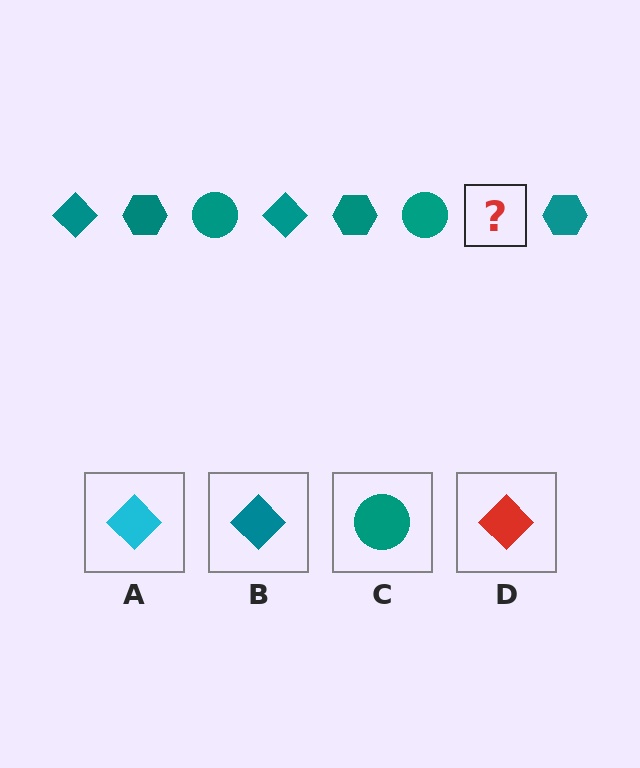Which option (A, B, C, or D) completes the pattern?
B.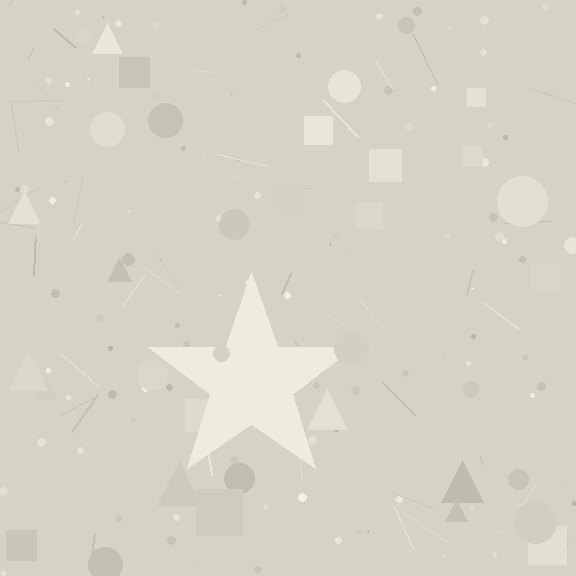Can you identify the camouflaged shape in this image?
The camouflaged shape is a star.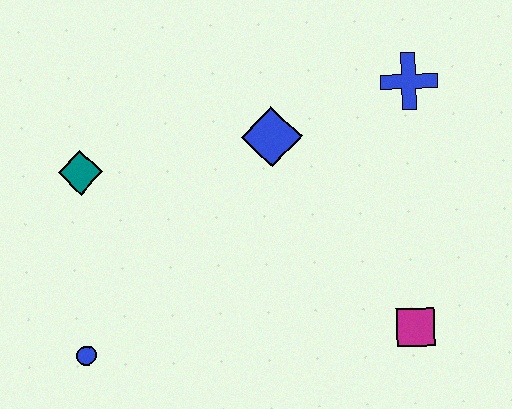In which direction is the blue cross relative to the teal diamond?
The blue cross is to the right of the teal diamond.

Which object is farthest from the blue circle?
The blue cross is farthest from the blue circle.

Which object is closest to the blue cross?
The blue diamond is closest to the blue cross.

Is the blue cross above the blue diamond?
Yes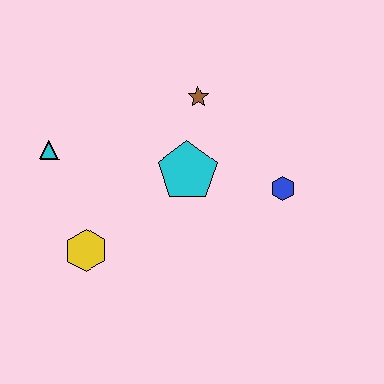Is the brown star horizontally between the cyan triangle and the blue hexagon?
Yes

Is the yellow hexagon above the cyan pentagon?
No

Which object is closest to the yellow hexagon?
The cyan triangle is closest to the yellow hexagon.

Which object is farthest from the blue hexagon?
The cyan triangle is farthest from the blue hexagon.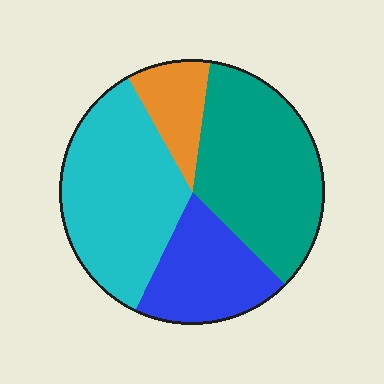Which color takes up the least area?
Orange, at roughly 10%.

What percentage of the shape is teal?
Teal takes up about one third (1/3) of the shape.